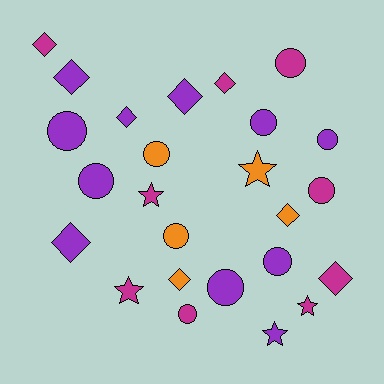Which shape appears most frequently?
Circle, with 11 objects.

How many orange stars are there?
There is 1 orange star.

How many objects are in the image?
There are 25 objects.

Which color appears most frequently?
Purple, with 11 objects.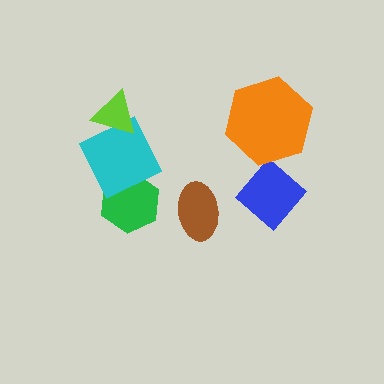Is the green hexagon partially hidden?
Yes, it is partially covered by another shape.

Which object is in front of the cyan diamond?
The lime triangle is in front of the cyan diamond.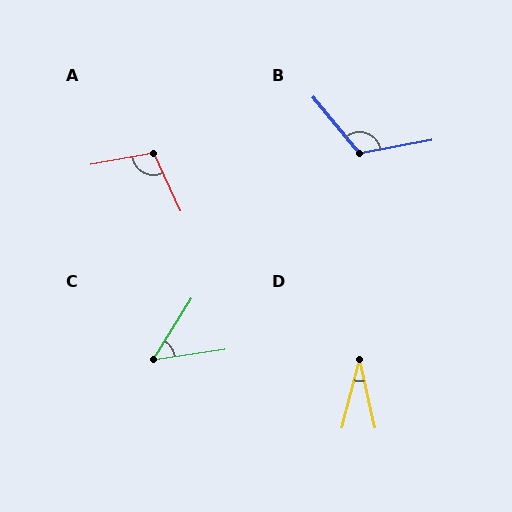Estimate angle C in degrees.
Approximately 50 degrees.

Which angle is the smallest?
D, at approximately 27 degrees.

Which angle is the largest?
B, at approximately 119 degrees.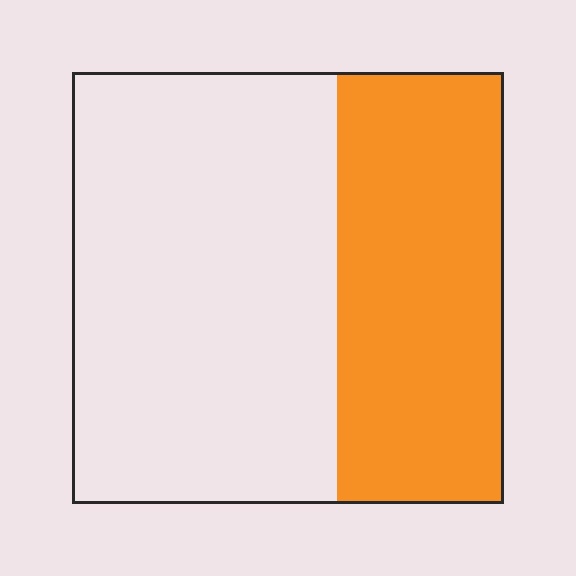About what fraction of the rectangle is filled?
About three eighths (3/8).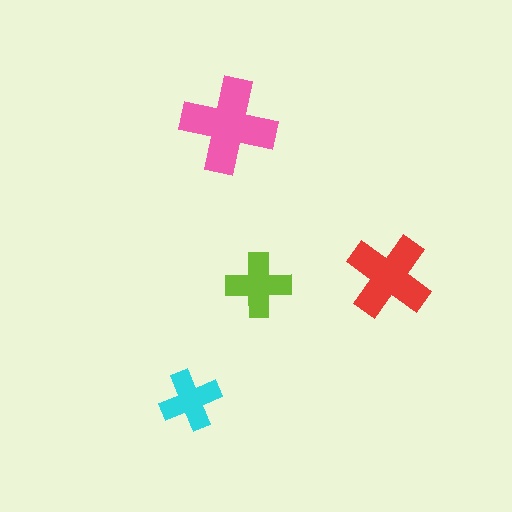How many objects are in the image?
There are 4 objects in the image.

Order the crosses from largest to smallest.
the pink one, the red one, the lime one, the cyan one.